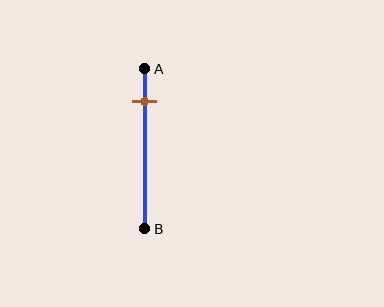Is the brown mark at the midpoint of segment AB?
No, the mark is at about 20% from A, not at the 50% midpoint.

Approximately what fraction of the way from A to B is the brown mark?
The brown mark is approximately 20% of the way from A to B.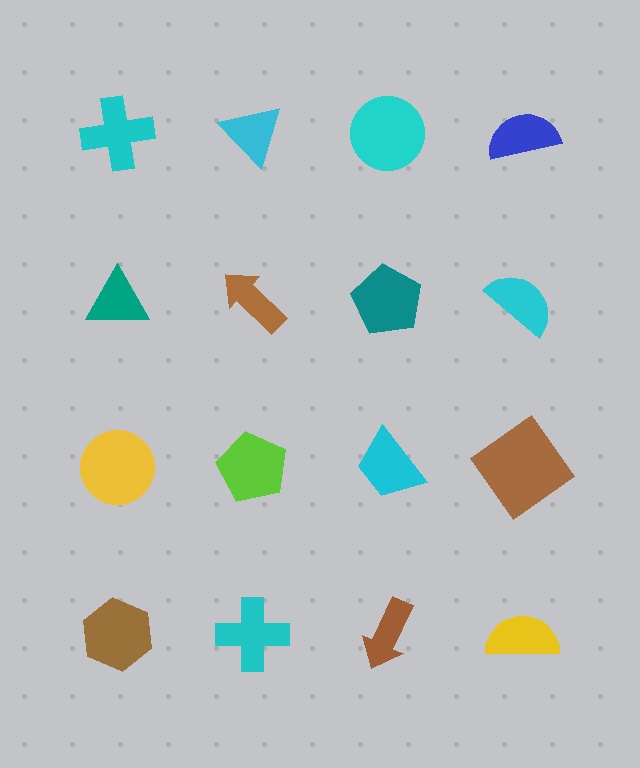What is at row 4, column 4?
A yellow semicircle.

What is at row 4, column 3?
A brown arrow.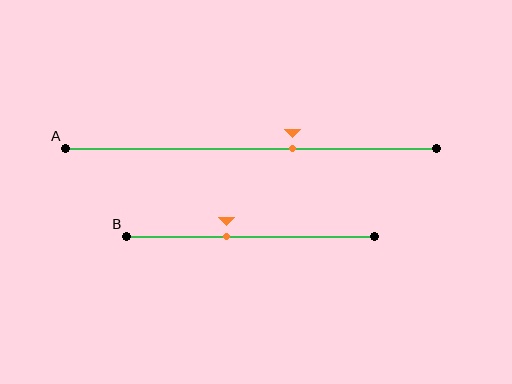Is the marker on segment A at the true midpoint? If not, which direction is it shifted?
No, the marker on segment A is shifted to the right by about 11% of the segment length.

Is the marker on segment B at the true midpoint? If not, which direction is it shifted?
No, the marker on segment B is shifted to the left by about 10% of the segment length.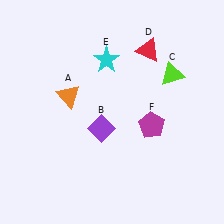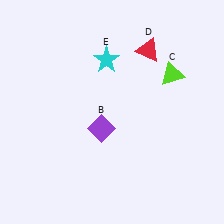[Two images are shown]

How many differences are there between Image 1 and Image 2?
There are 2 differences between the two images.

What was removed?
The magenta pentagon (F), the orange triangle (A) were removed in Image 2.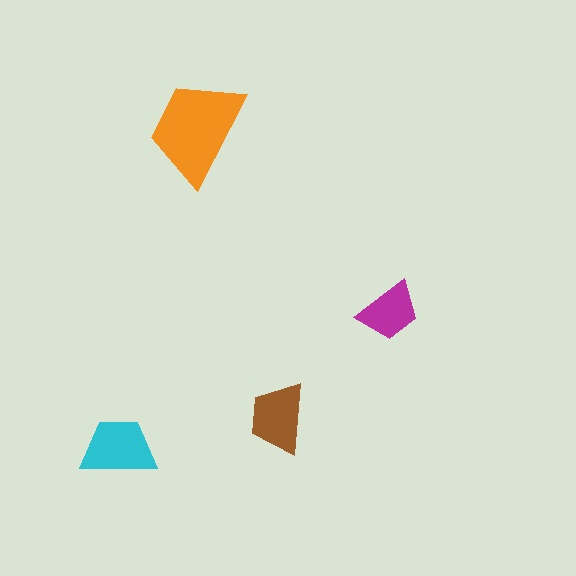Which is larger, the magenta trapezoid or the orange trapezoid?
The orange one.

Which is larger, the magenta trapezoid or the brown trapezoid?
The brown one.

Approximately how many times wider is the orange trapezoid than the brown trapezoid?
About 1.5 times wider.